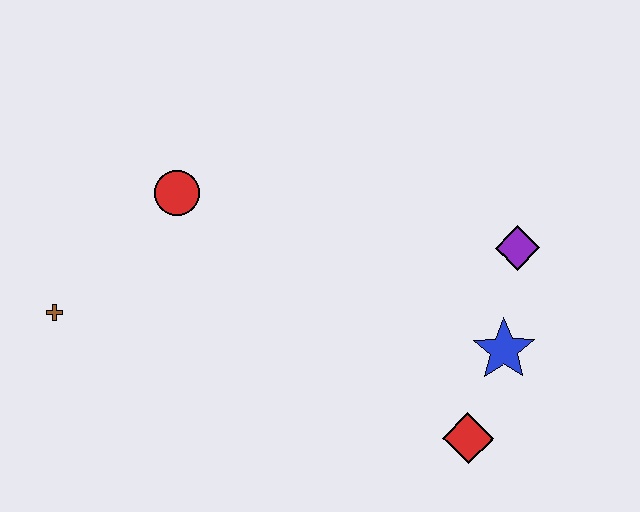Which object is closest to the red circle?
The brown cross is closest to the red circle.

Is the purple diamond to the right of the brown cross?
Yes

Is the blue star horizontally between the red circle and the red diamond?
No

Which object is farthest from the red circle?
The red diamond is farthest from the red circle.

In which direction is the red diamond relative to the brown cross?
The red diamond is to the right of the brown cross.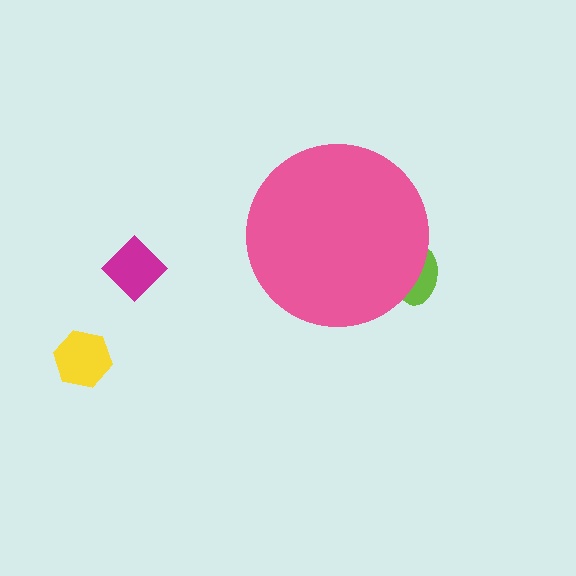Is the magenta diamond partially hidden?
No, the magenta diamond is fully visible.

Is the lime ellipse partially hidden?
Yes, the lime ellipse is partially hidden behind the pink circle.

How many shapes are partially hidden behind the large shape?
1 shape is partially hidden.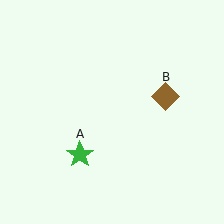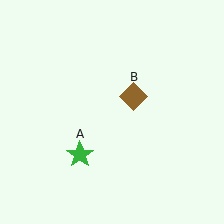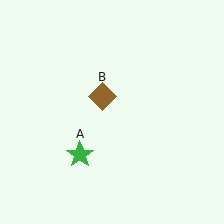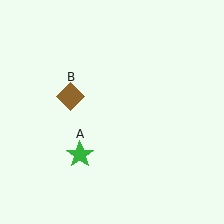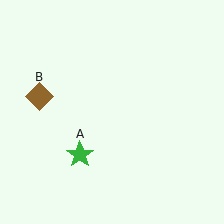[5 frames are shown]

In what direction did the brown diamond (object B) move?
The brown diamond (object B) moved left.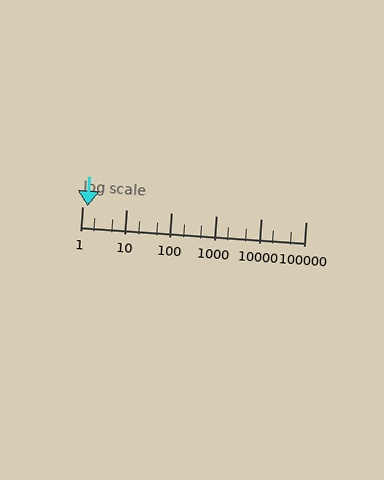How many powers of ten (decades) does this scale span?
The scale spans 5 decades, from 1 to 100000.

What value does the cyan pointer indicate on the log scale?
The pointer indicates approximately 1.3.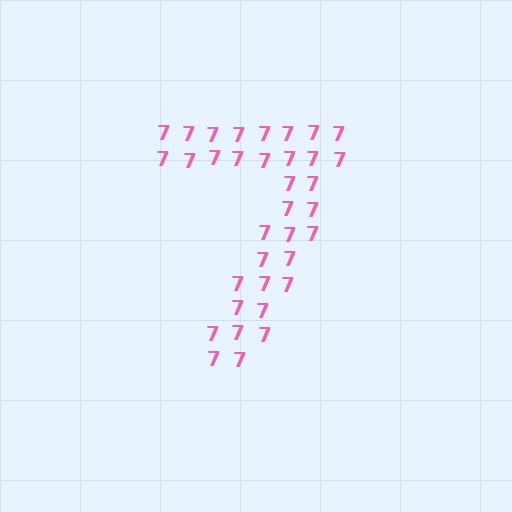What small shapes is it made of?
It is made of small digit 7's.